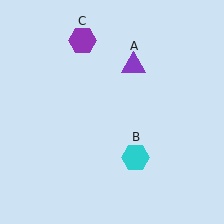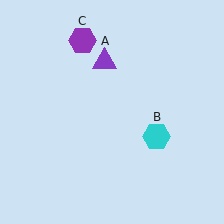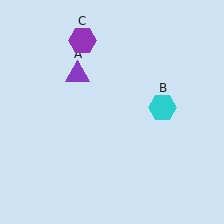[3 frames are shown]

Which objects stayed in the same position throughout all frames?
Purple hexagon (object C) remained stationary.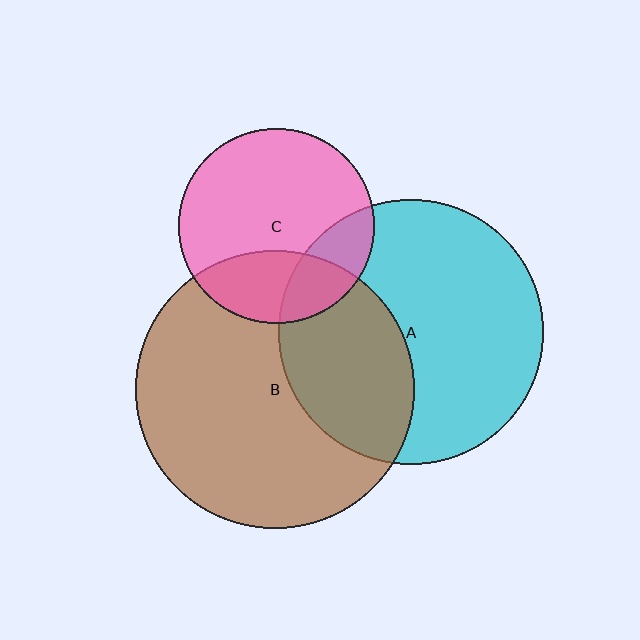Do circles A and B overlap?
Yes.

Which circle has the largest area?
Circle B (brown).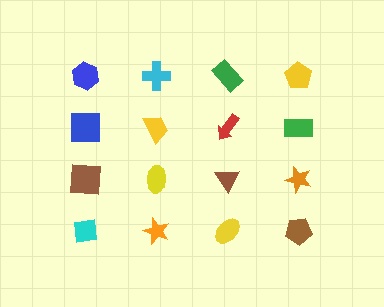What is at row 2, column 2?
A yellow trapezoid.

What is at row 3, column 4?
An orange star.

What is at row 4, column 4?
A brown pentagon.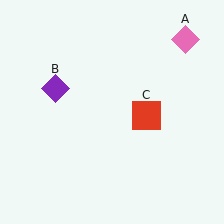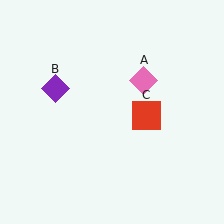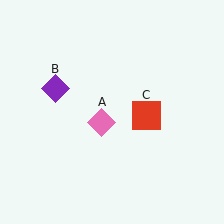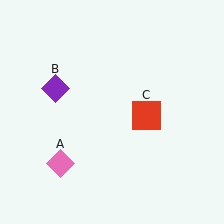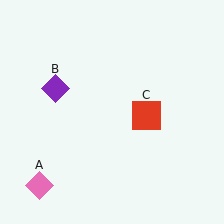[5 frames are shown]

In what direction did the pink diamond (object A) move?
The pink diamond (object A) moved down and to the left.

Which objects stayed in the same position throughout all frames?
Purple diamond (object B) and red square (object C) remained stationary.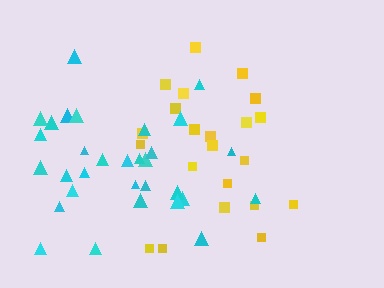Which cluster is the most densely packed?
Yellow.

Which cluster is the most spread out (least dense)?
Cyan.